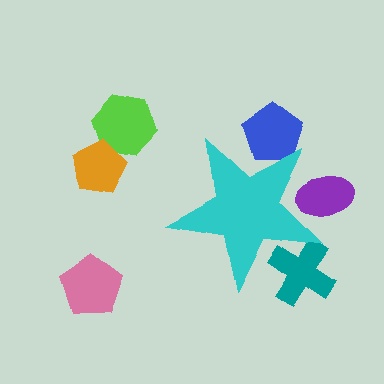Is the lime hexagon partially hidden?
No, the lime hexagon is fully visible.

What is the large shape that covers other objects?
A cyan star.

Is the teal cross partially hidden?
Yes, the teal cross is partially hidden behind the cyan star.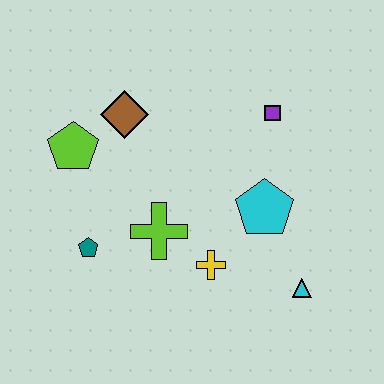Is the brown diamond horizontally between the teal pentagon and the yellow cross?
Yes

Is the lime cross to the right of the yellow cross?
No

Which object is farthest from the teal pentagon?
The purple square is farthest from the teal pentagon.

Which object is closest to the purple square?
The cyan pentagon is closest to the purple square.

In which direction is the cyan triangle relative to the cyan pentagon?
The cyan triangle is below the cyan pentagon.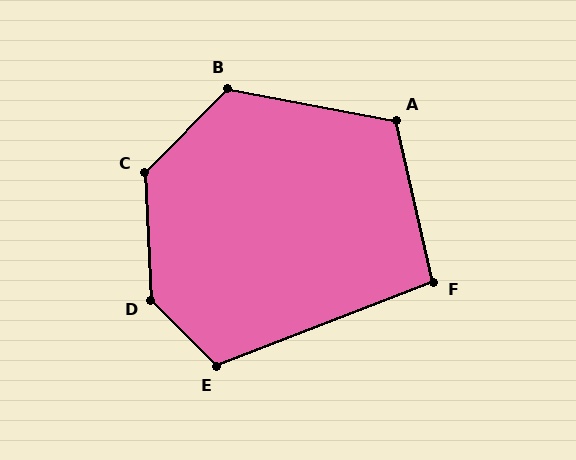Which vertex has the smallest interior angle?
F, at approximately 99 degrees.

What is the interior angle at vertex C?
Approximately 133 degrees (obtuse).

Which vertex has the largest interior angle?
D, at approximately 138 degrees.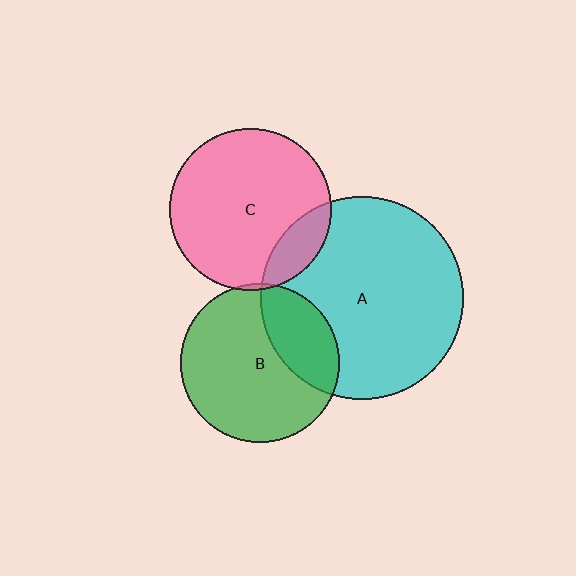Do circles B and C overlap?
Yes.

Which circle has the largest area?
Circle A (cyan).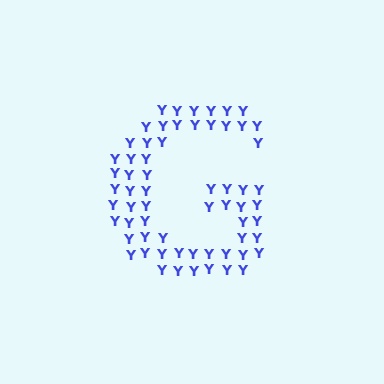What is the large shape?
The large shape is the letter G.